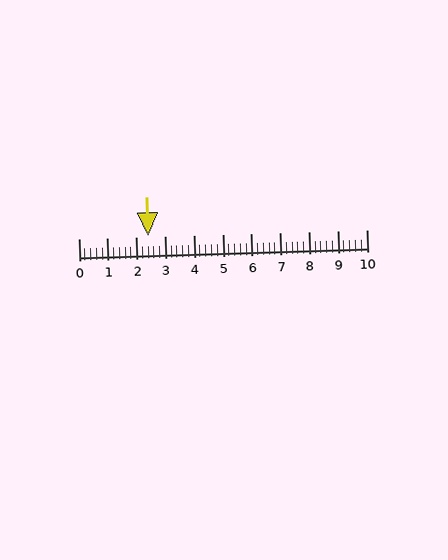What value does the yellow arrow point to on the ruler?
The yellow arrow points to approximately 2.4.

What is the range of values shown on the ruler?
The ruler shows values from 0 to 10.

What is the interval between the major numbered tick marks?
The major tick marks are spaced 1 units apart.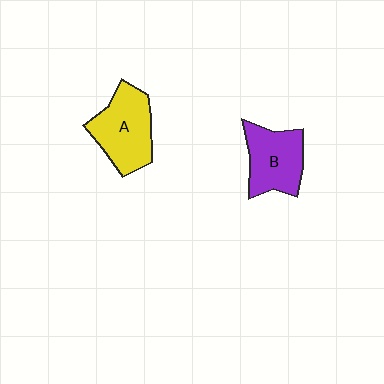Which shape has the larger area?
Shape A (yellow).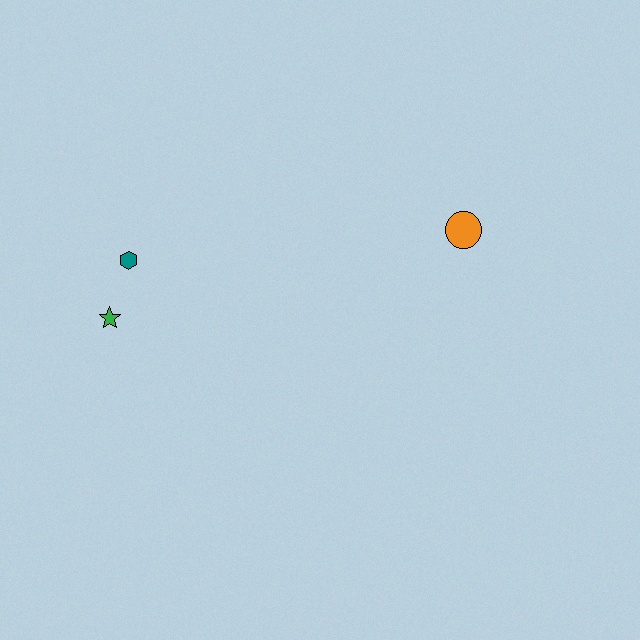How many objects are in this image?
There are 3 objects.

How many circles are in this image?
There is 1 circle.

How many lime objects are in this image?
There are no lime objects.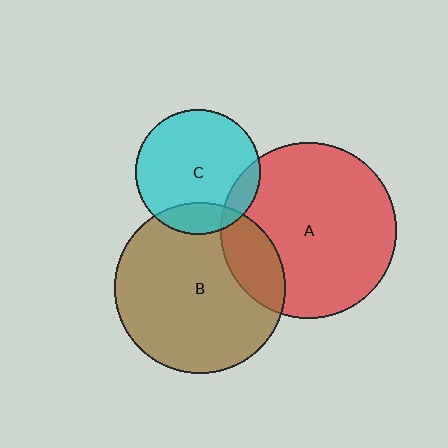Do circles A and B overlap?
Yes.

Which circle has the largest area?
Circle A (red).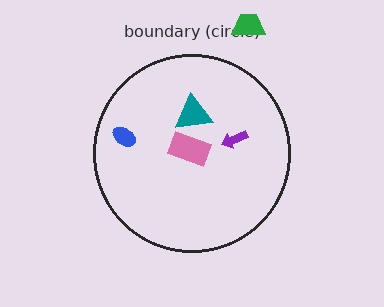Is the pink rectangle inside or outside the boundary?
Inside.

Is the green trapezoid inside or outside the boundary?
Outside.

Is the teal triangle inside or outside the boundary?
Inside.